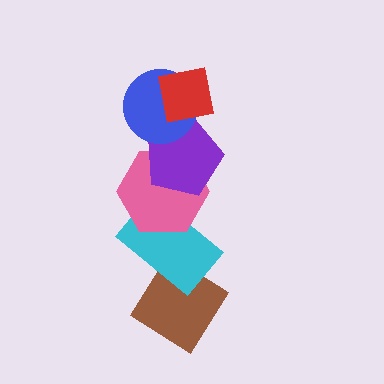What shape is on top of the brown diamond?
The cyan rectangle is on top of the brown diamond.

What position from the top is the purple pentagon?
The purple pentagon is 3rd from the top.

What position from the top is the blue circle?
The blue circle is 2nd from the top.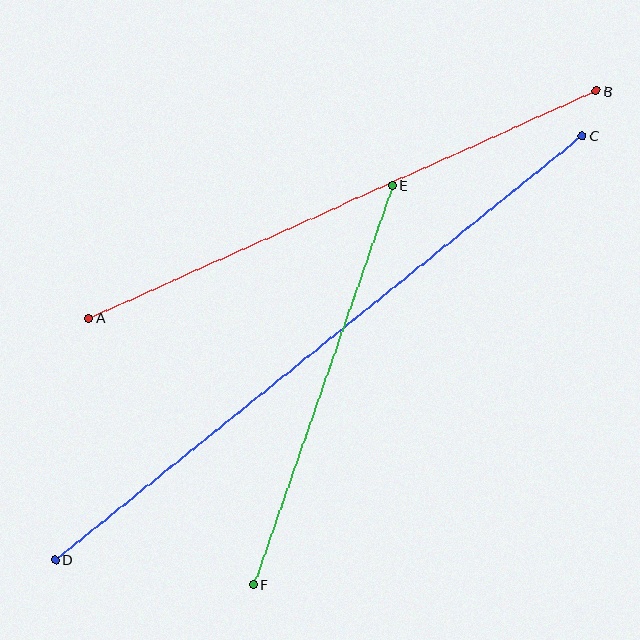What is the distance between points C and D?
The distance is approximately 676 pixels.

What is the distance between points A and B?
The distance is approximately 556 pixels.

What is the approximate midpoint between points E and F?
The midpoint is at approximately (323, 385) pixels.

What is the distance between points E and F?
The distance is approximately 423 pixels.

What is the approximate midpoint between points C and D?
The midpoint is at approximately (319, 348) pixels.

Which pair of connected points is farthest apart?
Points C and D are farthest apart.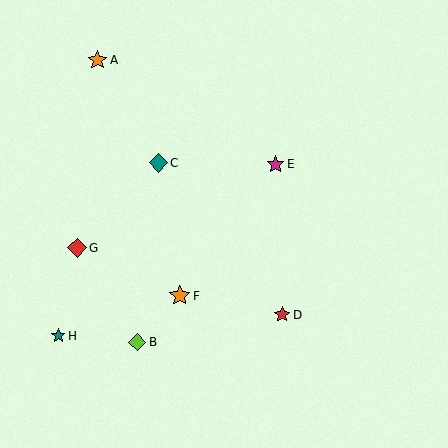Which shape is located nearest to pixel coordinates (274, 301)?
The red star (labeled D) at (282, 315) is nearest to that location.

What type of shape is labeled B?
Shape B is a lime diamond.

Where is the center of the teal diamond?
The center of the teal diamond is at (158, 163).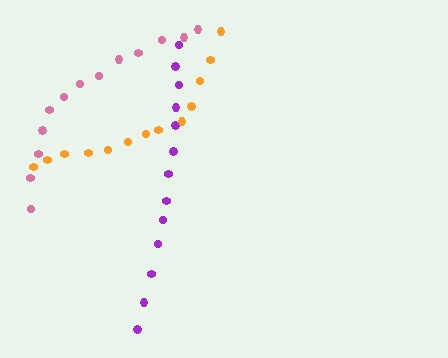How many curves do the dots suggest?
There are 3 distinct paths.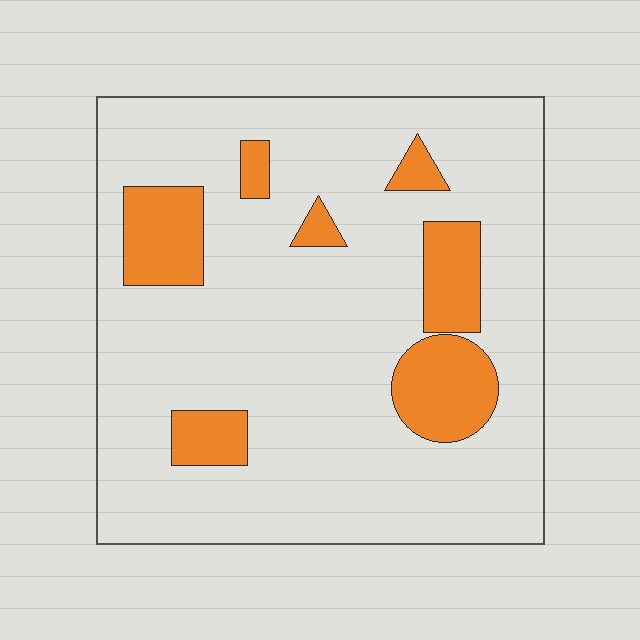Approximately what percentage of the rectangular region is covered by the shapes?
Approximately 15%.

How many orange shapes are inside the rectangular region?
7.